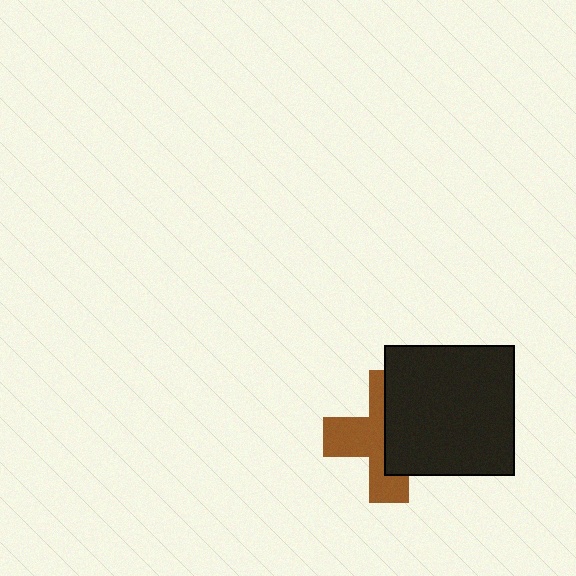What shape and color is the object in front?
The object in front is a black square.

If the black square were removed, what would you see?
You would see the complete brown cross.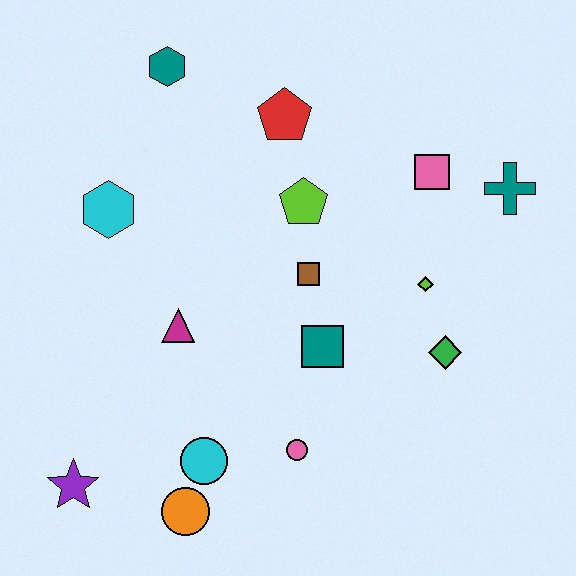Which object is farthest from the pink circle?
The teal hexagon is farthest from the pink circle.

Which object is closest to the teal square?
The brown square is closest to the teal square.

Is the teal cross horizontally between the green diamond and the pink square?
No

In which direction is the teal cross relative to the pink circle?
The teal cross is above the pink circle.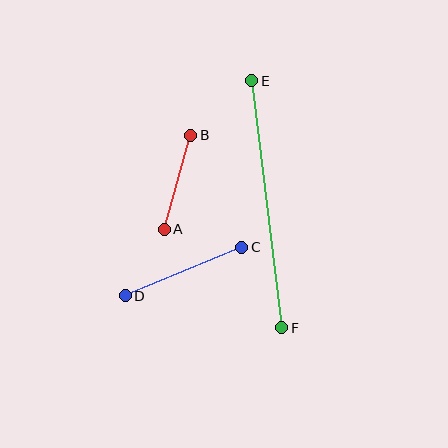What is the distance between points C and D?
The distance is approximately 126 pixels.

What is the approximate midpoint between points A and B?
The midpoint is at approximately (177, 182) pixels.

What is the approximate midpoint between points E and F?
The midpoint is at approximately (267, 204) pixels.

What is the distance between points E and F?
The distance is approximately 249 pixels.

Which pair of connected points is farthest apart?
Points E and F are farthest apart.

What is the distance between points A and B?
The distance is approximately 98 pixels.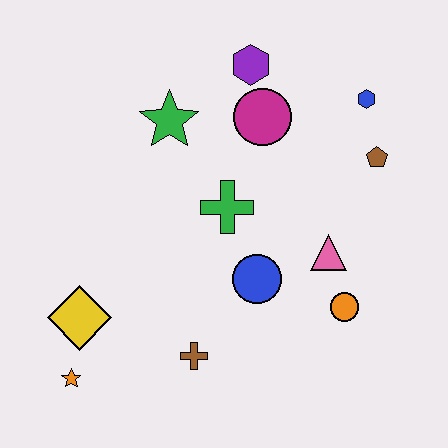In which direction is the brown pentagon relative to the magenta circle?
The brown pentagon is to the right of the magenta circle.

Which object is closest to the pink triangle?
The orange circle is closest to the pink triangle.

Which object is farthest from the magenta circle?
The orange star is farthest from the magenta circle.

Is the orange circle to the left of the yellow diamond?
No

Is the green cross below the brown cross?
No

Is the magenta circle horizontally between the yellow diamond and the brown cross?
No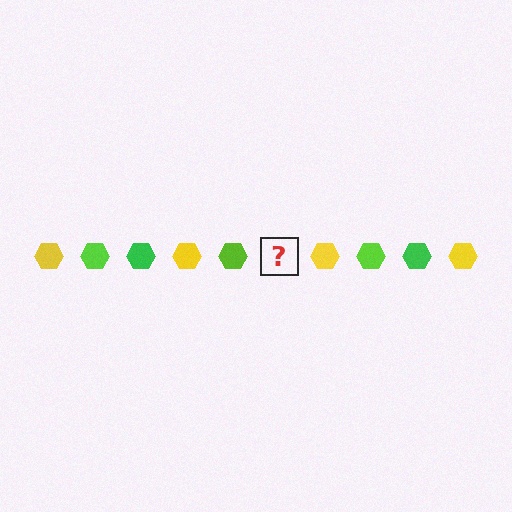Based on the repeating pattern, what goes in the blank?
The blank should be a green hexagon.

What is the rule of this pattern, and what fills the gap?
The rule is that the pattern cycles through yellow, lime, green hexagons. The gap should be filled with a green hexagon.